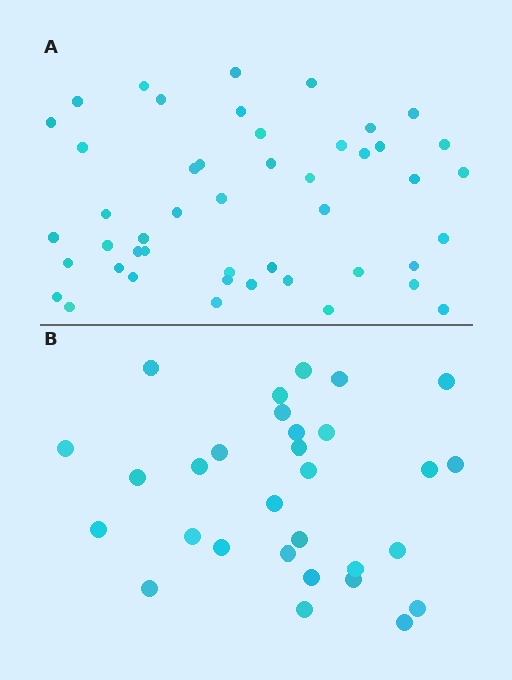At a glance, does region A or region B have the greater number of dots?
Region A (the top region) has more dots.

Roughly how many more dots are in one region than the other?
Region A has approximately 15 more dots than region B.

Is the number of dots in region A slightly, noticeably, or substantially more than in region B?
Region A has substantially more. The ratio is roughly 1.6 to 1.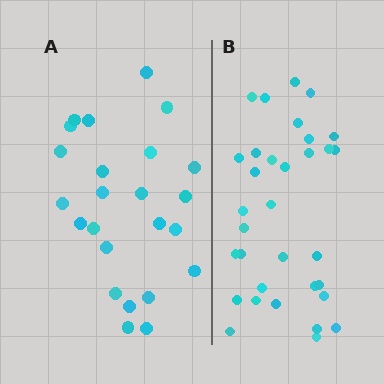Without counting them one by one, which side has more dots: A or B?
Region B (the right region) has more dots.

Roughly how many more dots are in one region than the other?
Region B has roughly 8 or so more dots than region A.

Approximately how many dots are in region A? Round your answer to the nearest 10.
About 20 dots. (The exact count is 24, which rounds to 20.)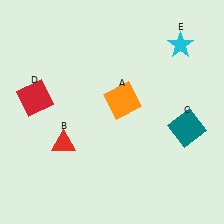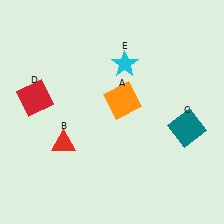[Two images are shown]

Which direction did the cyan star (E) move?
The cyan star (E) moved left.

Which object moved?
The cyan star (E) moved left.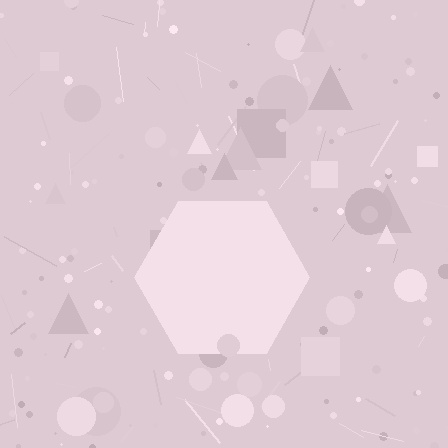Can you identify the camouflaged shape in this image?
The camouflaged shape is a hexagon.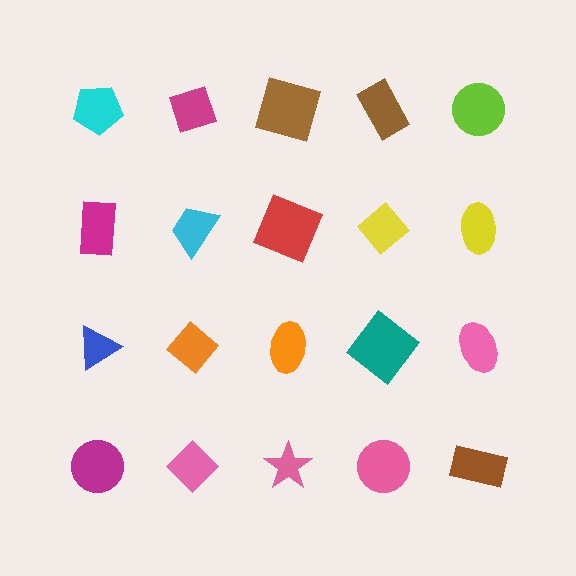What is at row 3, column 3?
An orange ellipse.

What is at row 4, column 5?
A brown rectangle.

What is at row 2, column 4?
A yellow diamond.